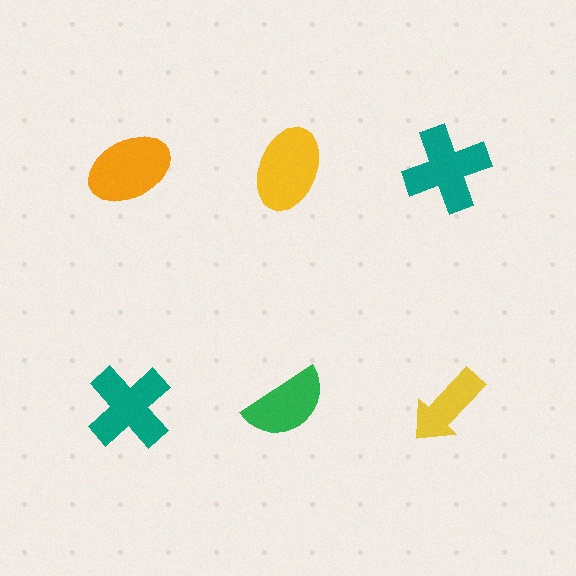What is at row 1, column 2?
A yellow ellipse.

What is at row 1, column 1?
An orange ellipse.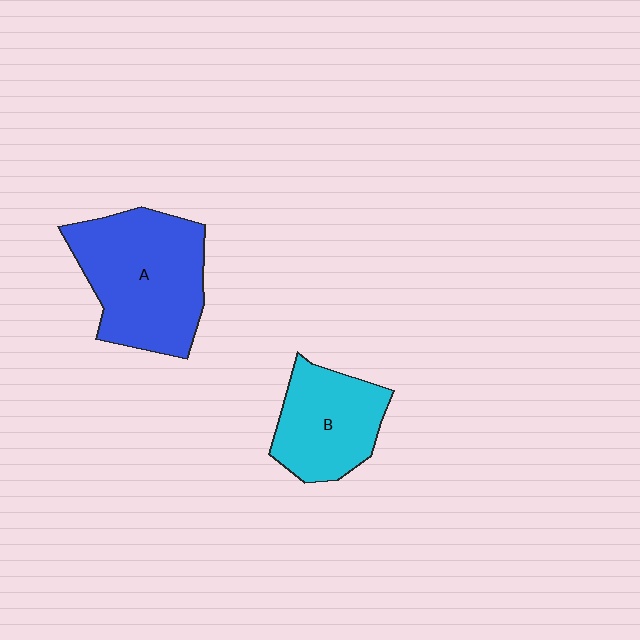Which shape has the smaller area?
Shape B (cyan).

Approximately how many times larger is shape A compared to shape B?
Approximately 1.5 times.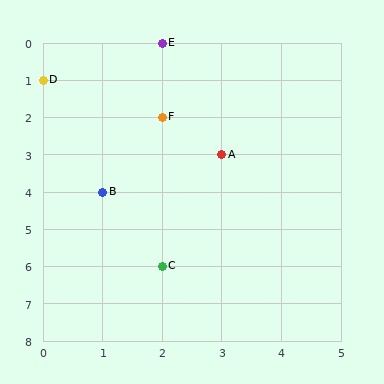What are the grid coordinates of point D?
Point D is at grid coordinates (0, 1).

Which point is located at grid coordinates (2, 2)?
Point F is at (2, 2).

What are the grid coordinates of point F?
Point F is at grid coordinates (2, 2).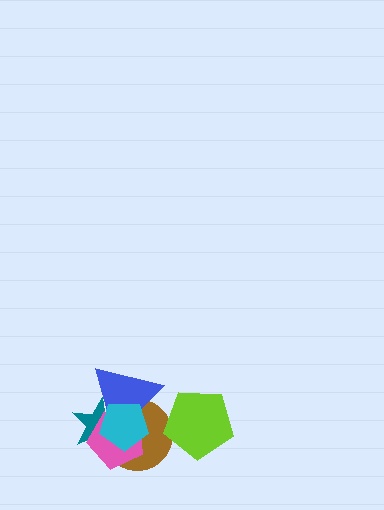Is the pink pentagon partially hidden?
Yes, it is partially covered by another shape.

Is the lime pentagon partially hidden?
No, no other shape covers it.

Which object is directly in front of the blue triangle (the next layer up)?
The pink pentagon is directly in front of the blue triangle.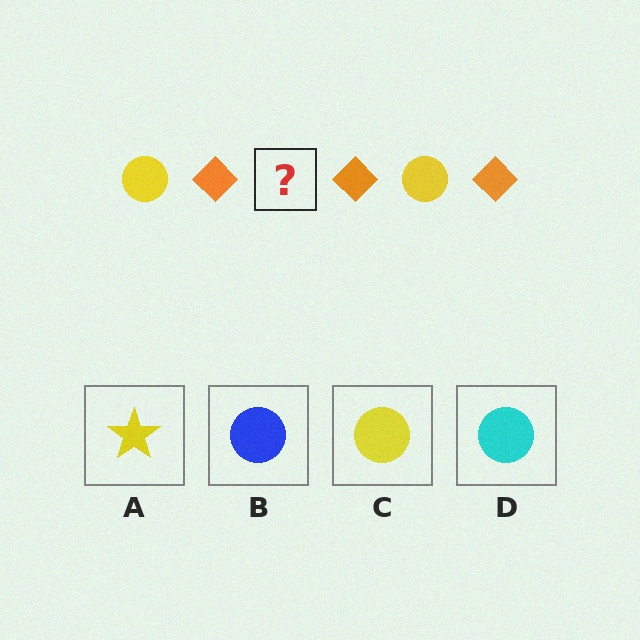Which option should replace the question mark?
Option C.